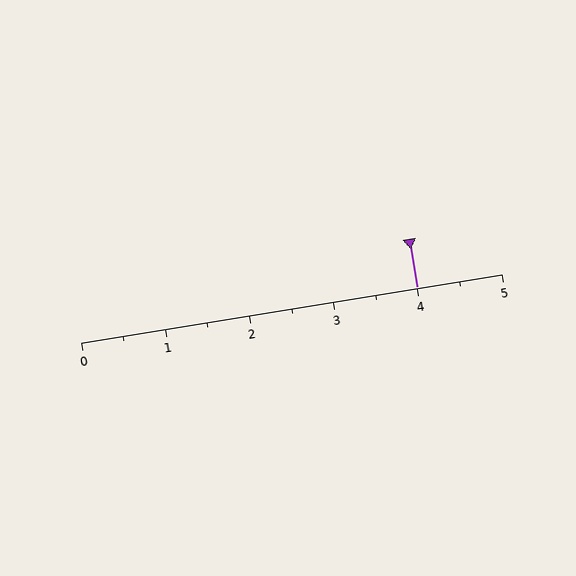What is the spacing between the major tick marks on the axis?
The major ticks are spaced 1 apart.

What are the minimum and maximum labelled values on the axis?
The axis runs from 0 to 5.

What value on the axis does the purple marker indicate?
The marker indicates approximately 4.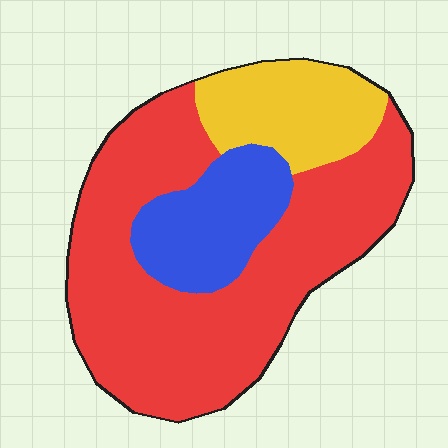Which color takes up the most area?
Red, at roughly 65%.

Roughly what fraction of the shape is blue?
Blue covers about 20% of the shape.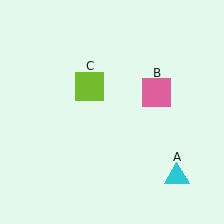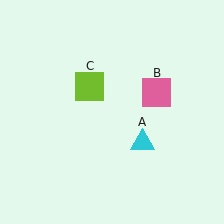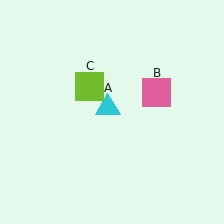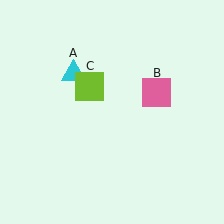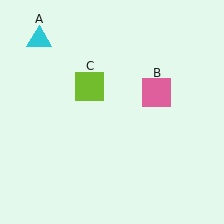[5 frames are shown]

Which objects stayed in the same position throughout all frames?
Pink square (object B) and lime square (object C) remained stationary.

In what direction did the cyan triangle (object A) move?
The cyan triangle (object A) moved up and to the left.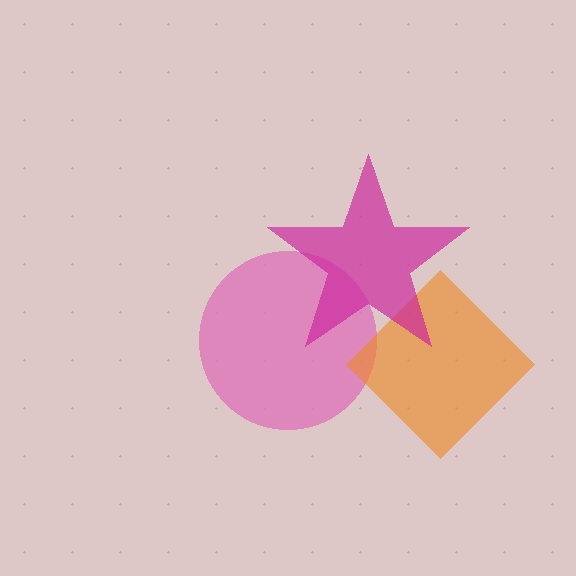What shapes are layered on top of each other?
The layered shapes are: a pink circle, an orange diamond, a magenta star.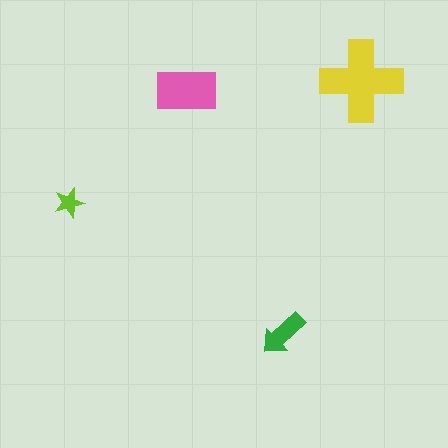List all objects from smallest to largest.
The lime star, the green arrow, the pink rectangle, the yellow cross.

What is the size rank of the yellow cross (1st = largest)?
1st.